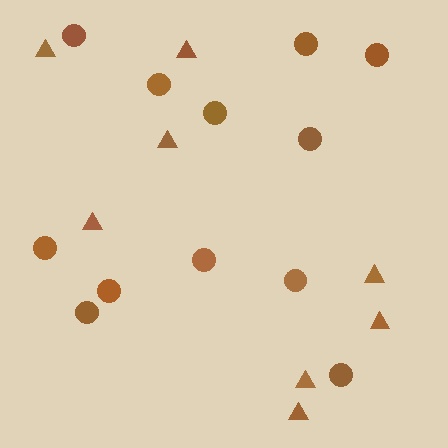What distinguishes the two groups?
There are 2 groups: one group of triangles (8) and one group of circles (12).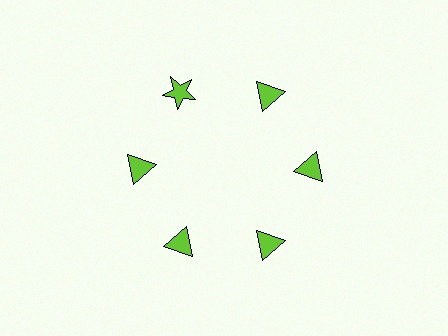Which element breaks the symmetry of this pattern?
The lime star at roughly the 11 o'clock position breaks the symmetry. All other shapes are lime triangles.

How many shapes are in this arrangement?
There are 6 shapes arranged in a ring pattern.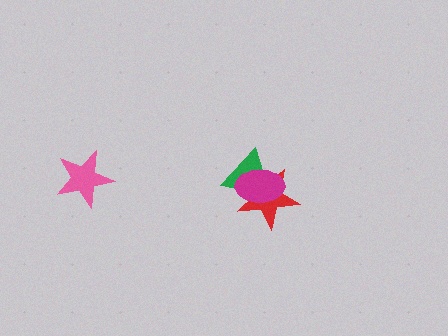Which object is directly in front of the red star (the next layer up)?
The green triangle is directly in front of the red star.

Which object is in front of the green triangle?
The magenta ellipse is in front of the green triangle.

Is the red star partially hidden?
Yes, it is partially covered by another shape.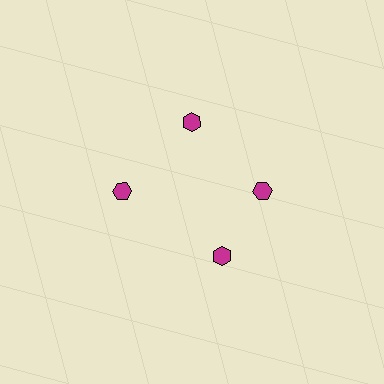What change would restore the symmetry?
The symmetry would be restored by rotating it back into even spacing with its neighbors so that all 4 hexagons sit at equal angles and equal distance from the center.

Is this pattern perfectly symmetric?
No. The 4 magenta hexagons are arranged in a ring, but one element near the 6 o'clock position is rotated out of alignment along the ring, breaking the 4-fold rotational symmetry.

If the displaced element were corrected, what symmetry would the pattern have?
It would have 4-fold rotational symmetry — the pattern would map onto itself every 90 degrees.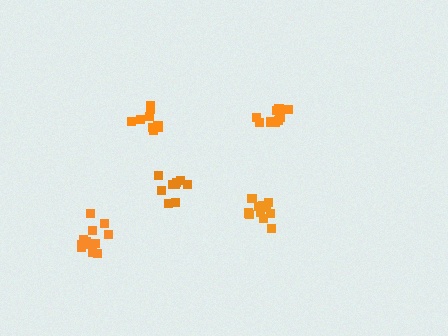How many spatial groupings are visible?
There are 5 spatial groupings.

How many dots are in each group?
Group 1: 9 dots, Group 2: 12 dots, Group 3: 9 dots, Group 4: 12 dots, Group 5: 9 dots (51 total).